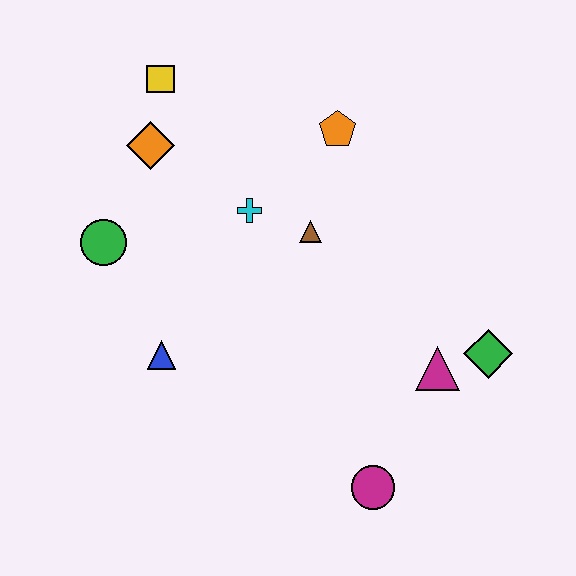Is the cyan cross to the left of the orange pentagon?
Yes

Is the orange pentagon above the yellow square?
No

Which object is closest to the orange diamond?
The yellow square is closest to the orange diamond.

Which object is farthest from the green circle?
The green diamond is farthest from the green circle.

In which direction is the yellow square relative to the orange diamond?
The yellow square is above the orange diamond.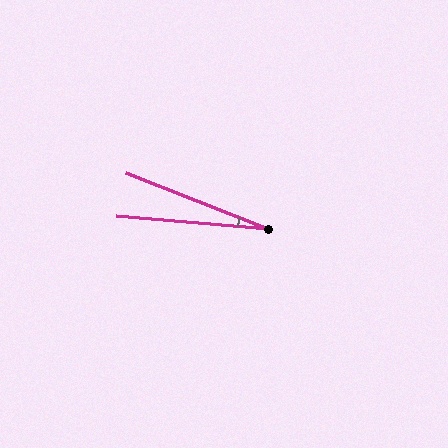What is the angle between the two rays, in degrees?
Approximately 17 degrees.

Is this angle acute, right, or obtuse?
It is acute.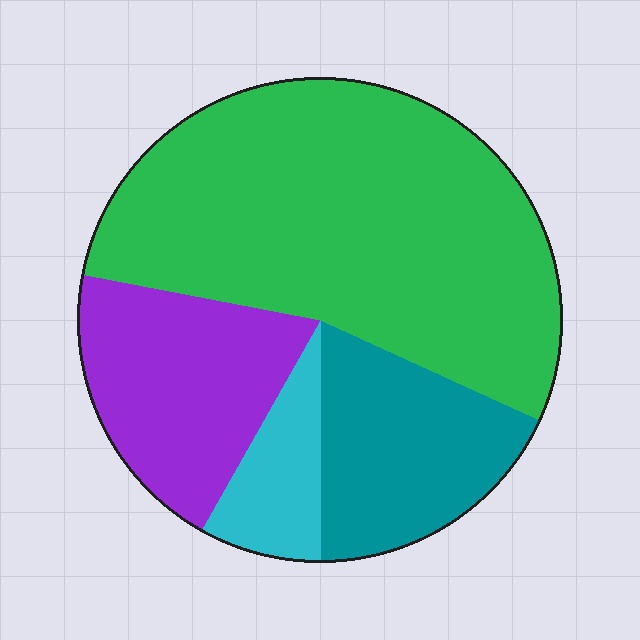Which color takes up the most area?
Green, at roughly 55%.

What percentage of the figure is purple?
Purple takes up about one fifth (1/5) of the figure.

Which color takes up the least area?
Cyan, at roughly 10%.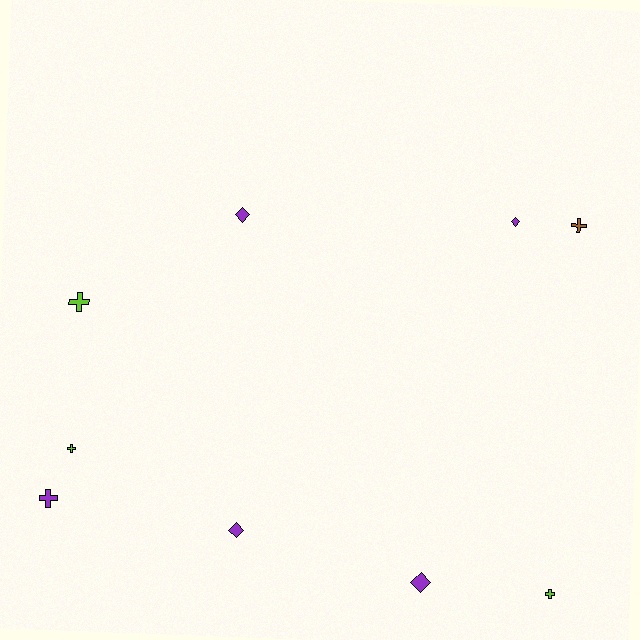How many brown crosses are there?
There is 1 brown cross.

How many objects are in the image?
There are 9 objects.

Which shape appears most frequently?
Cross, with 5 objects.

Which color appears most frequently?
Purple, with 5 objects.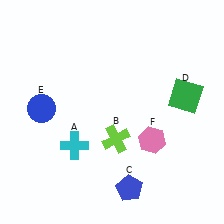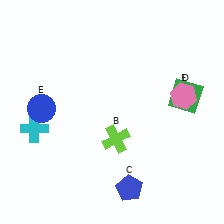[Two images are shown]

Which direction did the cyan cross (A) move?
The cyan cross (A) moved left.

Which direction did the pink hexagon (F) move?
The pink hexagon (F) moved up.